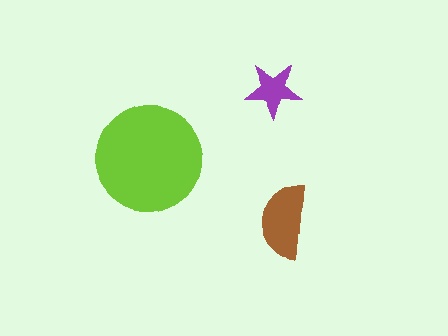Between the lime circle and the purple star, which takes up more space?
The lime circle.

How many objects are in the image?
There are 3 objects in the image.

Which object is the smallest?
The purple star.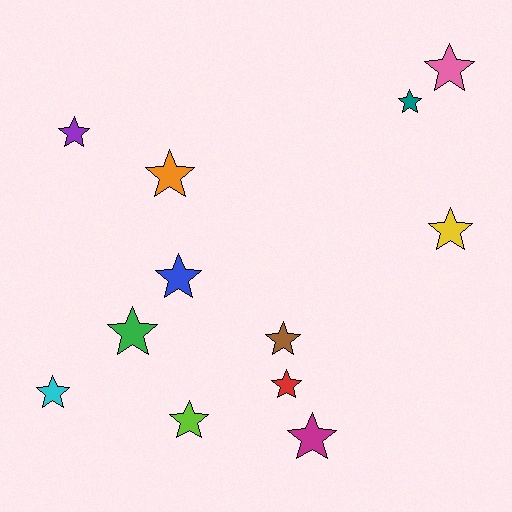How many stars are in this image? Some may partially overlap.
There are 12 stars.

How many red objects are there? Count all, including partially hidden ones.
There is 1 red object.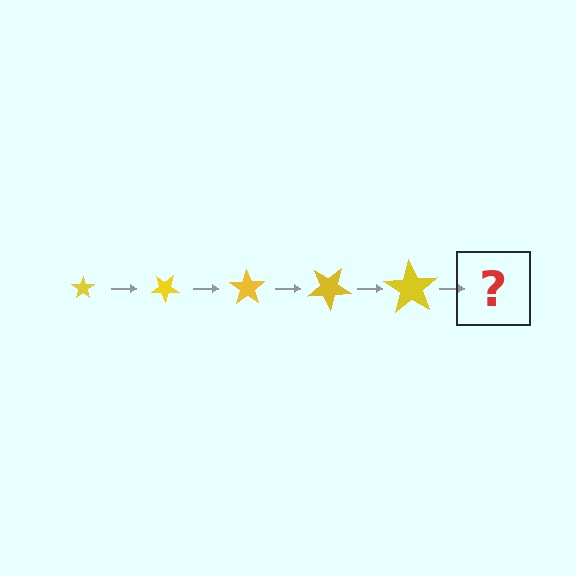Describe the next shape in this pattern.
It should be a star, larger than the previous one and rotated 175 degrees from the start.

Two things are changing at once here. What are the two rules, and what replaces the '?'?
The two rules are that the star grows larger each step and it rotates 35 degrees each step. The '?' should be a star, larger than the previous one and rotated 175 degrees from the start.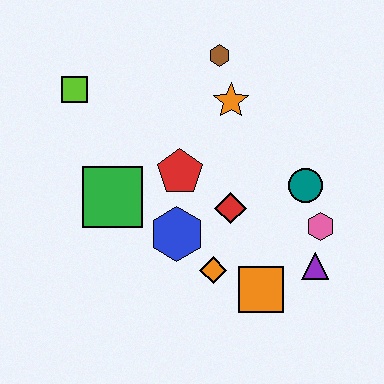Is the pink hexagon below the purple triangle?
No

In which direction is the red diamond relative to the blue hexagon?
The red diamond is to the right of the blue hexagon.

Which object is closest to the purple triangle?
The pink hexagon is closest to the purple triangle.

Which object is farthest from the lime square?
The purple triangle is farthest from the lime square.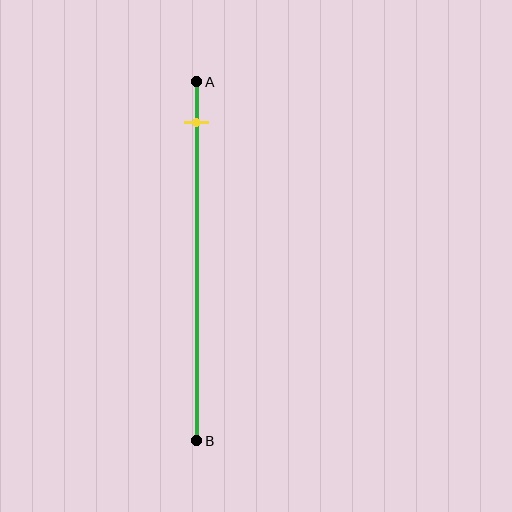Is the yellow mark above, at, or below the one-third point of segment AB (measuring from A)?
The yellow mark is above the one-third point of segment AB.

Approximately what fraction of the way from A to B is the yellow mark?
The yellow mark is approximately 10% of the way from A to B.